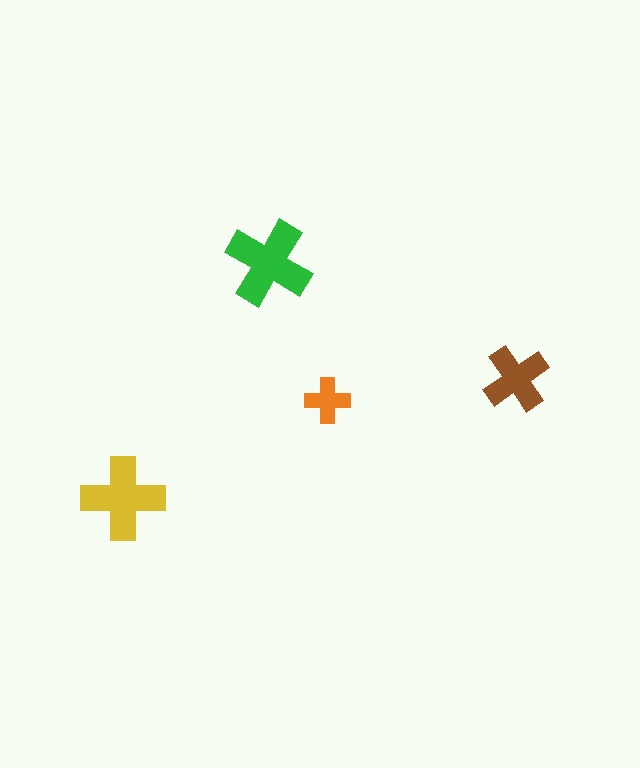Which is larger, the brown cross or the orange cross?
The brown one.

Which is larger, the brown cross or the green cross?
The green one.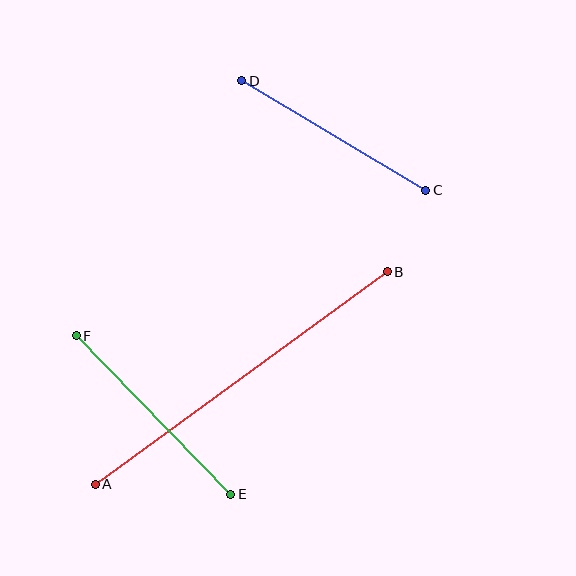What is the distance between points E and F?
The distance is approximately 222 pixels.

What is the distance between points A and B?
The distance is approximately 361 pixels.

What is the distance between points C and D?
The distance is approximately 214 pixels.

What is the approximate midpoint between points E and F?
The midpoint is at approximately (153, 415) pixels.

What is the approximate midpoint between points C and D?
The midpoint is at approximately (334, 135) pixels.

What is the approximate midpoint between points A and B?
The midpoint is at approximately (241, 378) pixels.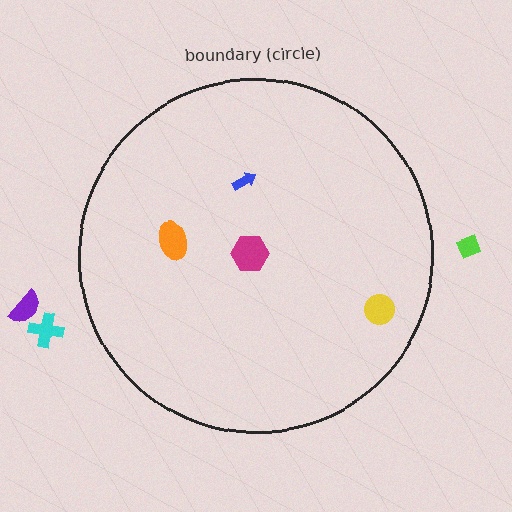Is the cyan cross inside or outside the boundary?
Outside.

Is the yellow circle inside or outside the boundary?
Inside.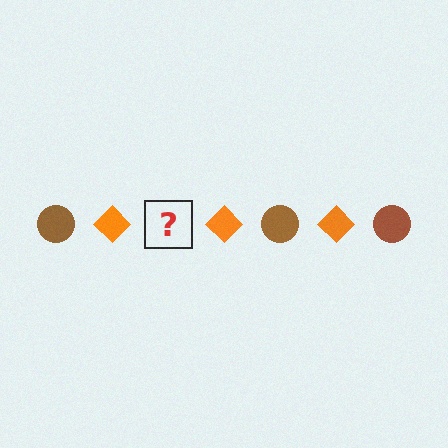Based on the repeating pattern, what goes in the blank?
The blank should be a brown circle.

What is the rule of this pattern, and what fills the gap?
The rule is that the pattern alternates between brown circle and orange diamond. The gap should be filled with a brown circle.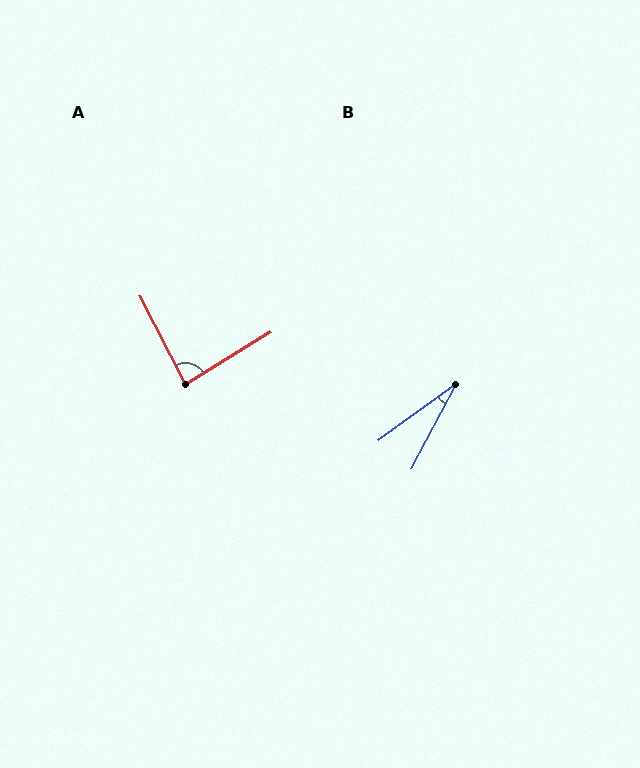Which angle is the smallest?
B, at approximately 27 degrees.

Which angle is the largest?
A, at approximately 86 degrees.